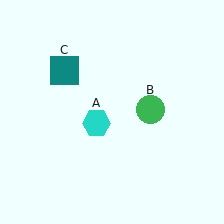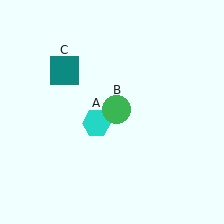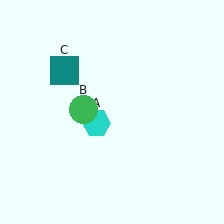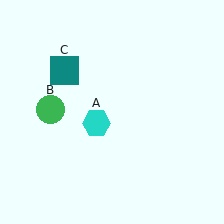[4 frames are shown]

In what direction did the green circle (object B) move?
The green circle (object B) moved left.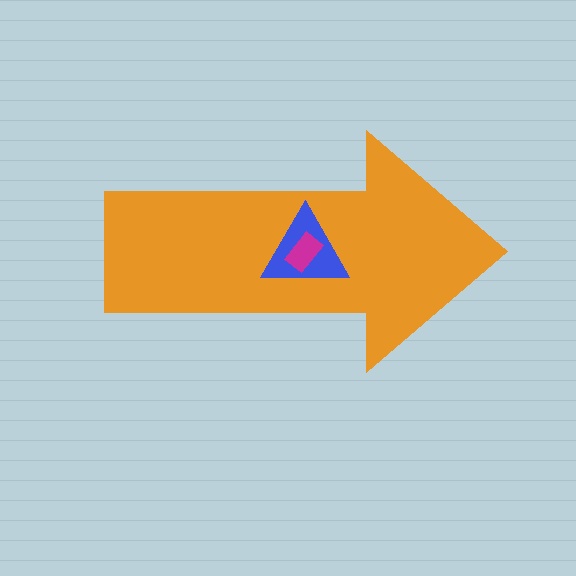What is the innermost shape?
The magenta rectangle.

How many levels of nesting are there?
3.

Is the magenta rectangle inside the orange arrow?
Yes.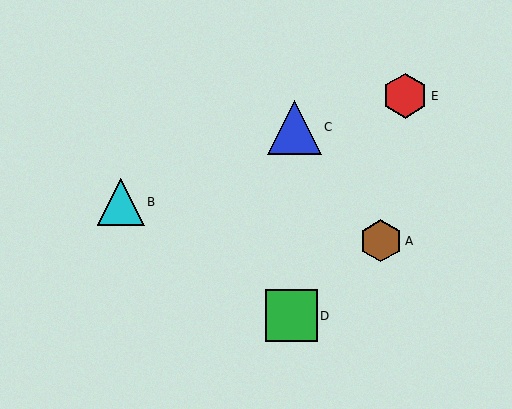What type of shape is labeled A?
Shape A is a brown hexagon.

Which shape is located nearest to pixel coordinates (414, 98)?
The red hexagon (labeled E) at (405, 96) is nearest to that location.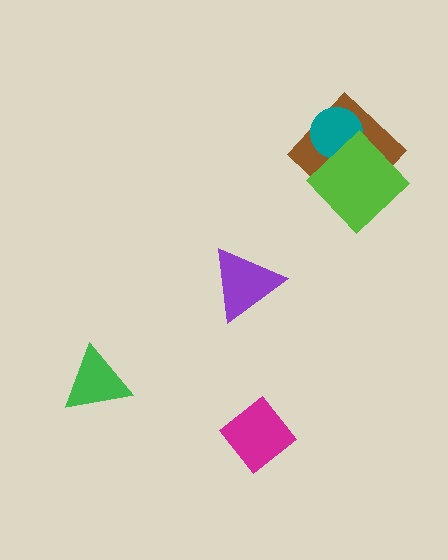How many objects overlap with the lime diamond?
2 objects overlap with the lime diamond.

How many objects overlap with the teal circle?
2 objects overlap with the teal circle.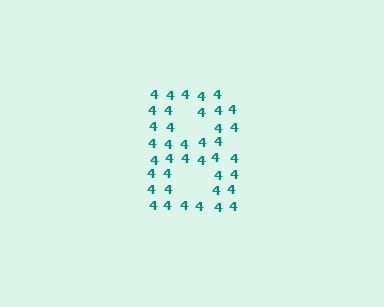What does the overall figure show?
The overall figure shows the letter B.